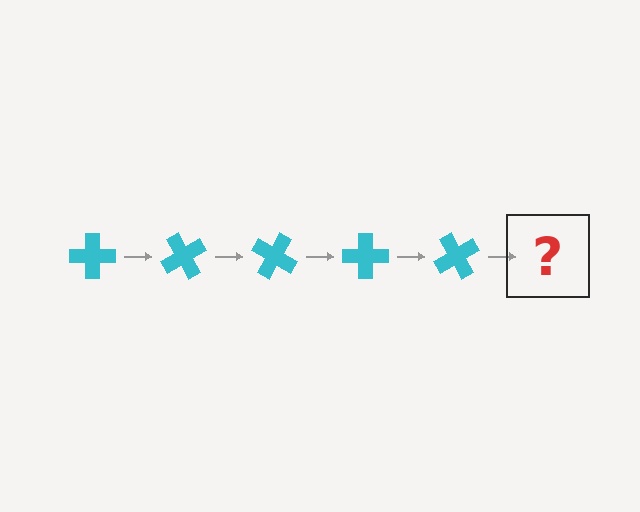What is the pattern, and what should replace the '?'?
The pattern is that the cross rotates 60 degrees each step. The '?' should be a cyan cross rotated 300 degrees.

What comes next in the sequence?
The next element should be a cyan cross rotated 300 degrees.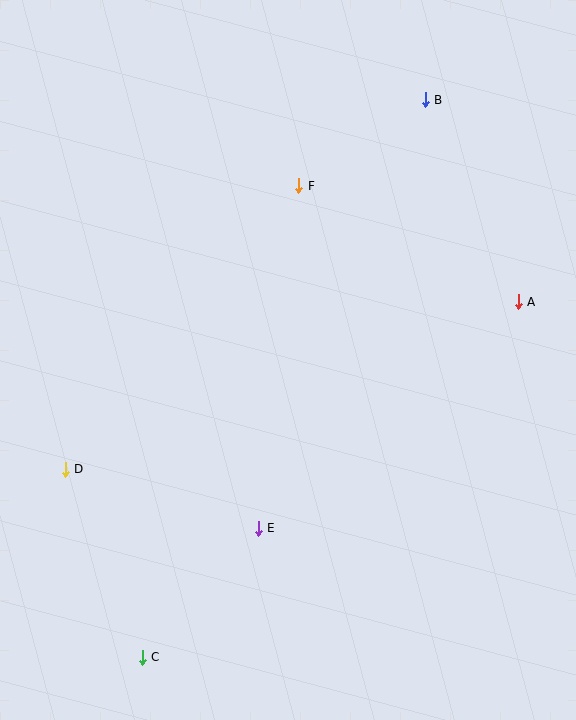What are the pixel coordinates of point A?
Point A is at (518, 302).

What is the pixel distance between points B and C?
The distance between B and C is 625 pixels.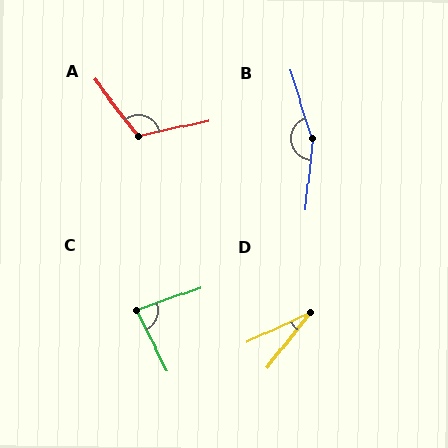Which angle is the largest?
B, at approximately 157 degrees.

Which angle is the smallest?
D, at approximately 27 degrees.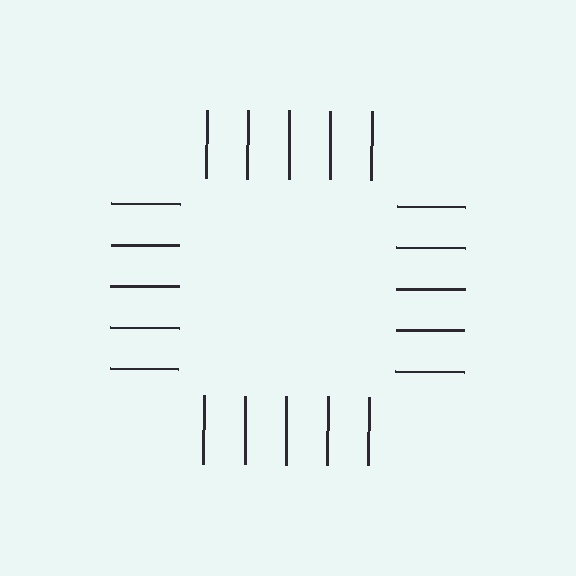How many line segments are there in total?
20 — 5 along each of the 4 edges.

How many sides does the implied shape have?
4 sides — the line-ends trace a square.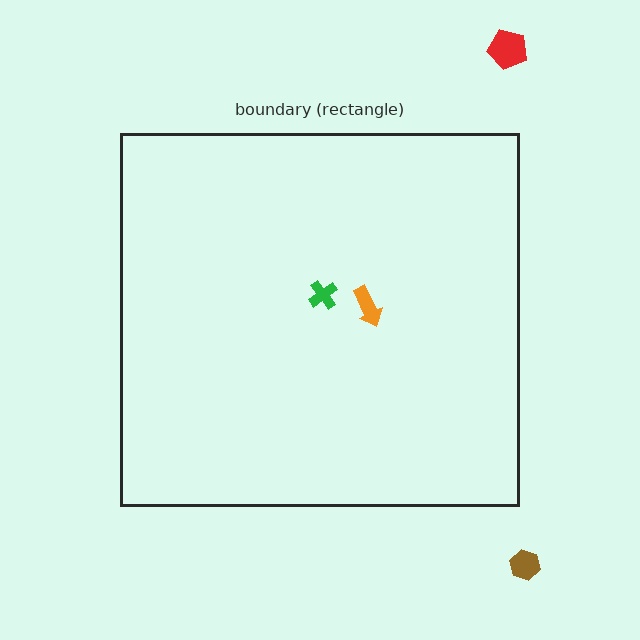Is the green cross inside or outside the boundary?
Inside.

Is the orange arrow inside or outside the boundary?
Inside.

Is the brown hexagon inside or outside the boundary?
Outside.